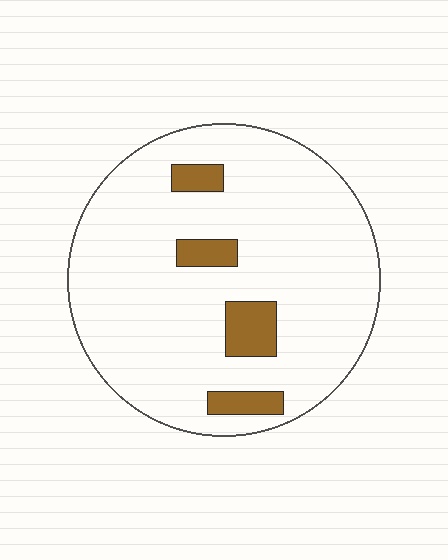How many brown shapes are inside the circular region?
4.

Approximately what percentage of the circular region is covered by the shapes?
Approximately 10%.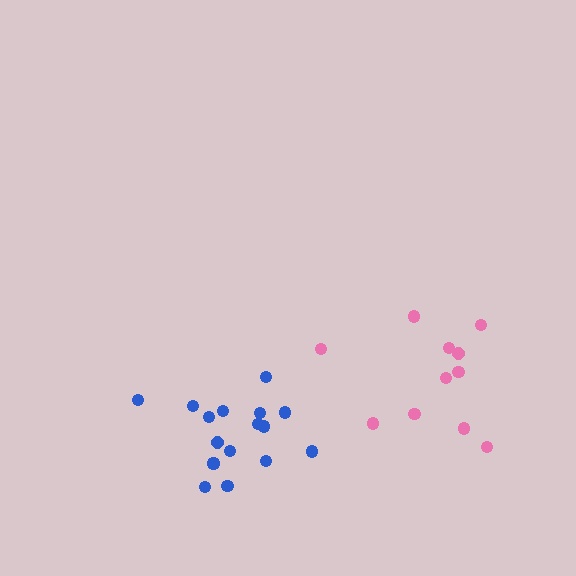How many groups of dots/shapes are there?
There are 2 groups.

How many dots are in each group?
Group 1: 17 dots, Group 2: 11 dots (28 total).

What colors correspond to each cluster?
The clusters are colored: blue, pink.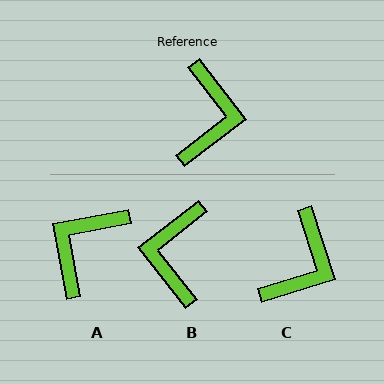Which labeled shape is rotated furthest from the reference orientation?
B, about 179 degrees away.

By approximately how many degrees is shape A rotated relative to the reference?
Approximately 153 degrees counter-clockwise.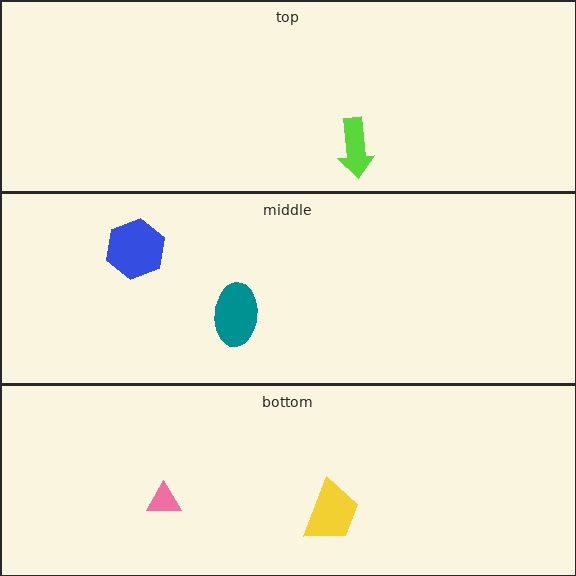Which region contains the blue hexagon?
The middle region.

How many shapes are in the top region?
1.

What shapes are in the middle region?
The teal ellipse, the blue hexagon.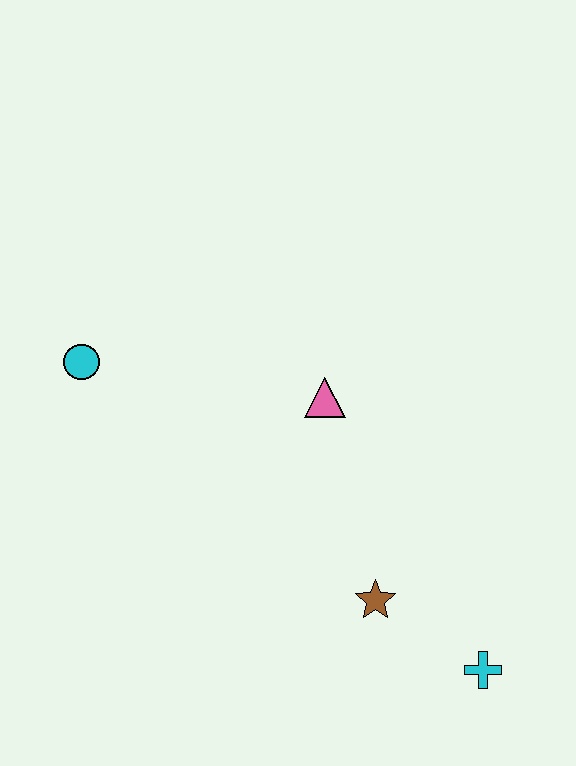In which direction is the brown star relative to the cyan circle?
The brown star is to the right of the cyan circle.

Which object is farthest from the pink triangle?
The cyan cross is farthest from the pink triangle.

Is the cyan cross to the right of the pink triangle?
Yes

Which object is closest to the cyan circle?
The pink triangle is closest to the cyan circle.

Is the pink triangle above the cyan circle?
No